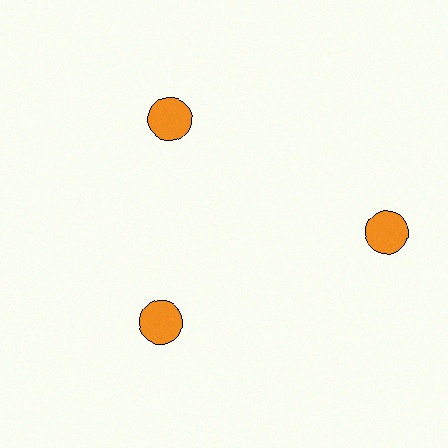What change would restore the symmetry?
The symmetry would be restored by moving it inward, back onto the ring so that all 3 circles sit at equal angles and equal distance from the center.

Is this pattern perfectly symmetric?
No. The 3 orange circles are arranged in a ring, but one element near the 3 o'clock position is pushed outward from the center, breaking the 3-fold rotational symmetry.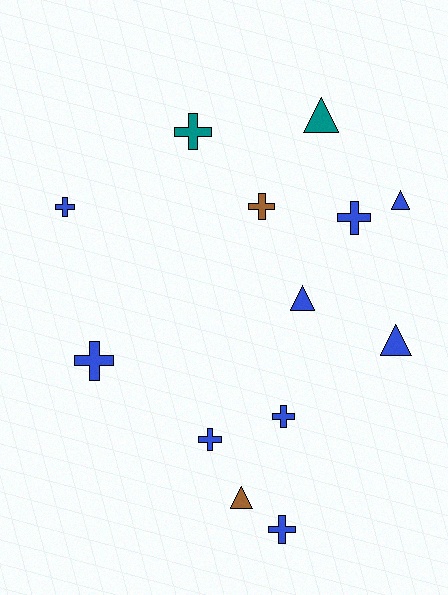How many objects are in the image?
There are 13 objects.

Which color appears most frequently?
Blue, with 9 objects.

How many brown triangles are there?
There is 1 brown triangle.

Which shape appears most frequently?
Cross, with 8 objects.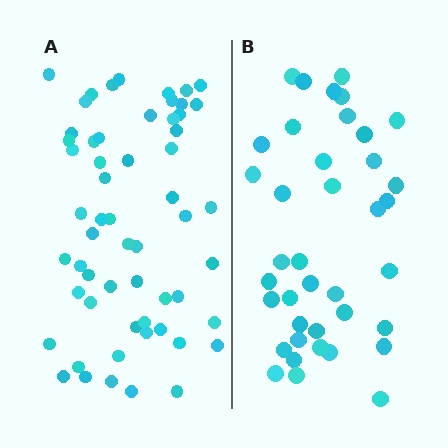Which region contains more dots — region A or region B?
Region A (the left region) has more dots.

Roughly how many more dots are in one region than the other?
Region A has approximately 20 more dots than region B.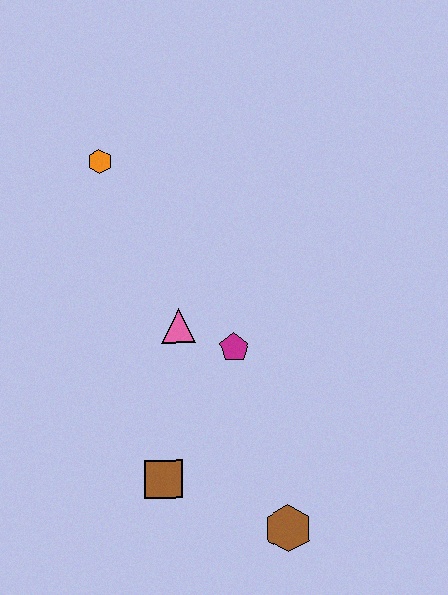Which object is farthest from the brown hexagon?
The orange hexagon is farthest from the brown hexagon.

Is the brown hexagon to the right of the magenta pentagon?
Yes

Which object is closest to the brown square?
The brown hexagon is closest to the brown square.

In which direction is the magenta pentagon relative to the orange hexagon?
The magenta pentagon is below the orange hexagon.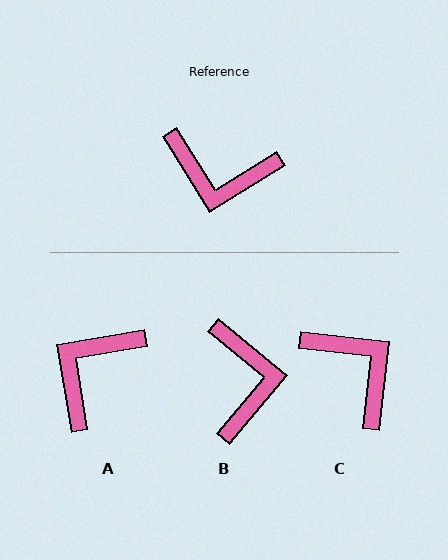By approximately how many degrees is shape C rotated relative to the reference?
Approximately 142 degrees counter-clockwise.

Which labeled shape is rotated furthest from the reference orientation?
C, about 142 degrees away.